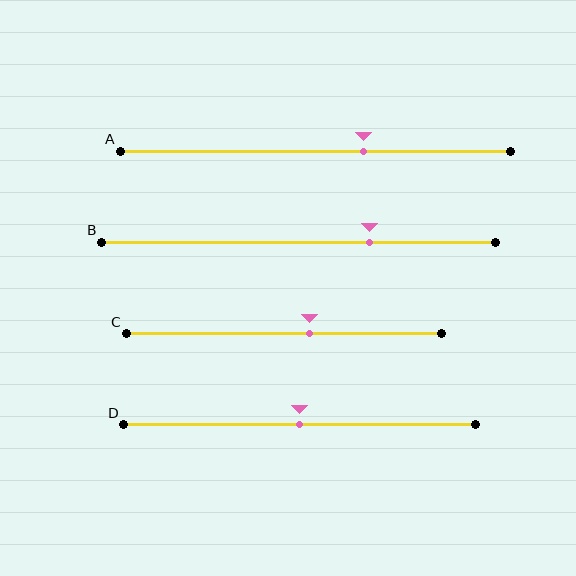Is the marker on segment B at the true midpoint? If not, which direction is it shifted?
No, the marker on segment B is shifted to the right by about 18% of the segment length.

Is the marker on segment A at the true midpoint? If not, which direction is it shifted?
No, the marker on segment A is shifted to the right by about 12% of the segment length.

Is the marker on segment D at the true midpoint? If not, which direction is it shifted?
Yes, the marker on segment D is at the true midpoint.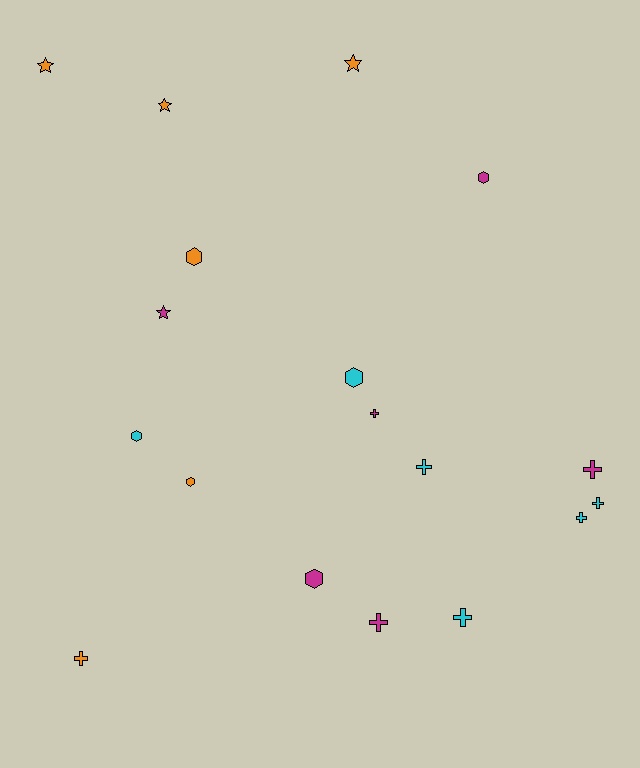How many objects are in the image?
There are 18 objects.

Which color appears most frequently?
Magenta, with 6 objects.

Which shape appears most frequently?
Cross, with 8 objects.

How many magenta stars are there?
There is 1 magenta star.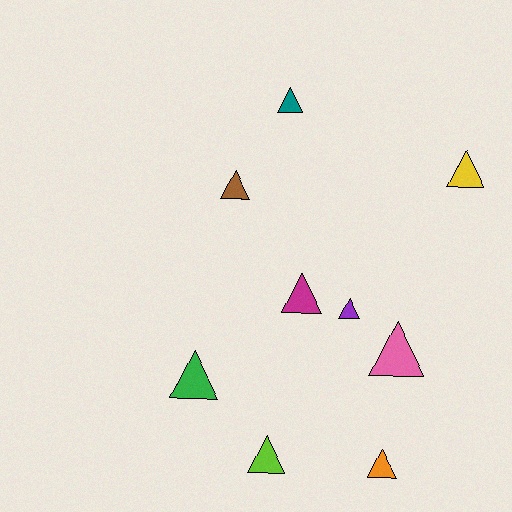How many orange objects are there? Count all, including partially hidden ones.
There is 1 orange object.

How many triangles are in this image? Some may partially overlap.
There are 9 triangles.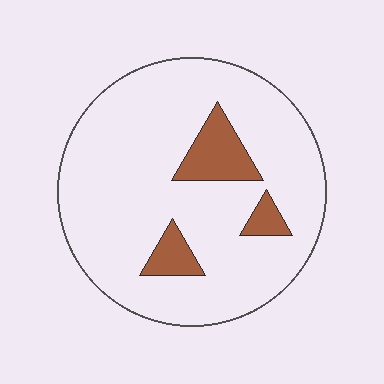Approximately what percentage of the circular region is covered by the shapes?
Approximately 10%.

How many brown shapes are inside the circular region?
3.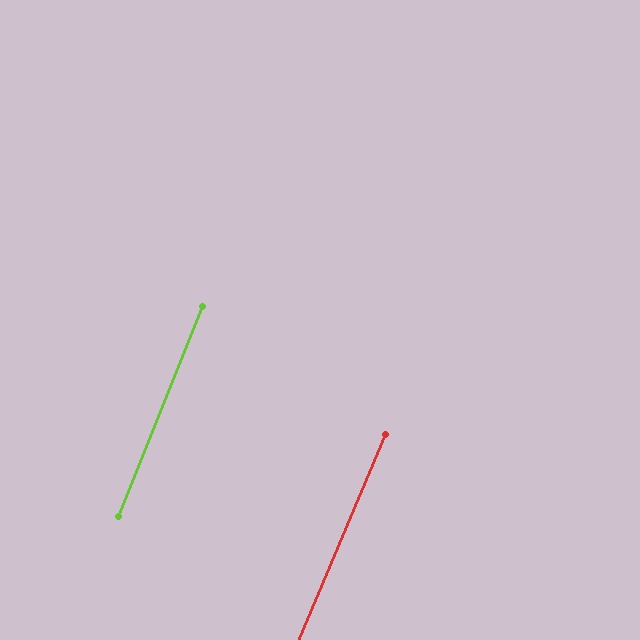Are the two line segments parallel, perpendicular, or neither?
Parallel — their directions differ by only 1.0°.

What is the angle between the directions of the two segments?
Approximately 1 degree.